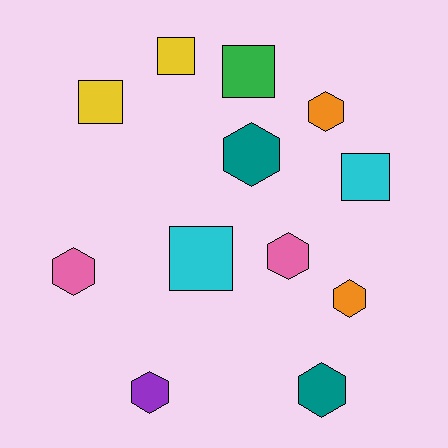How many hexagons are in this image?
There are 7 hexagons.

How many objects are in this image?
There are 12 objects.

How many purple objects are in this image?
There is 1 purple object.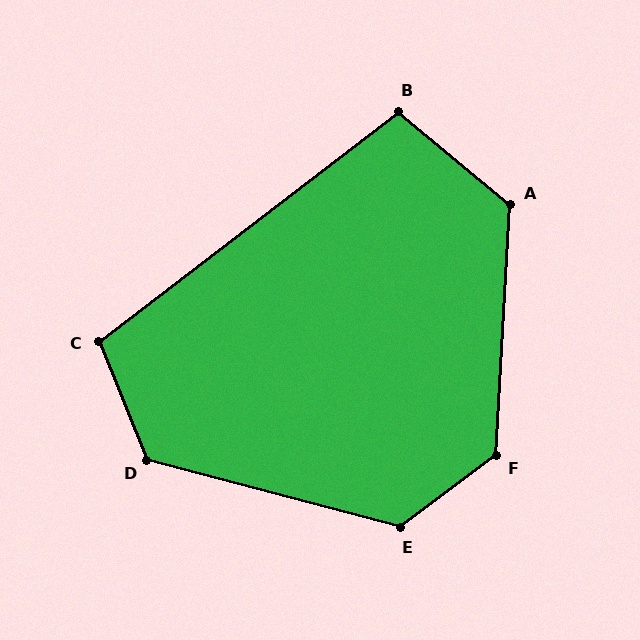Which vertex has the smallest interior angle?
B, at approximately 103 degrees.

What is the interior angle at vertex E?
Approximately 128 degrees (obtuse).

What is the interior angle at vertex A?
Approximately 127 degrees (obtuse).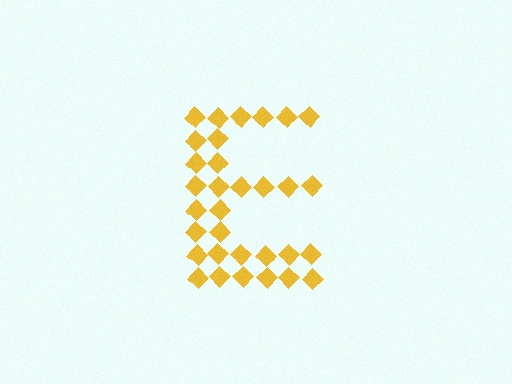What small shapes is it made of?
It is made of small diamonds.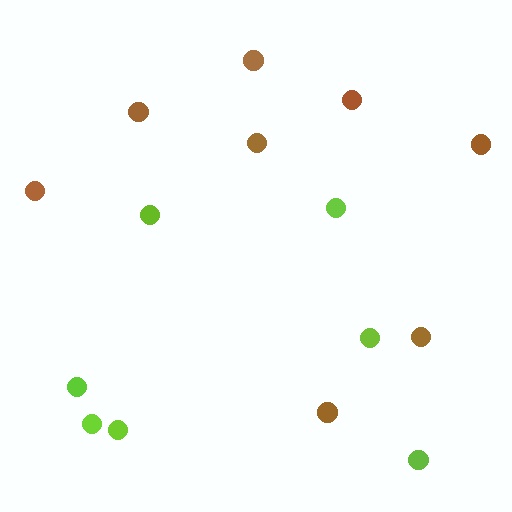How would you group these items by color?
There are 2 groups: one group of brown circles (8) and one group of lime circles (7).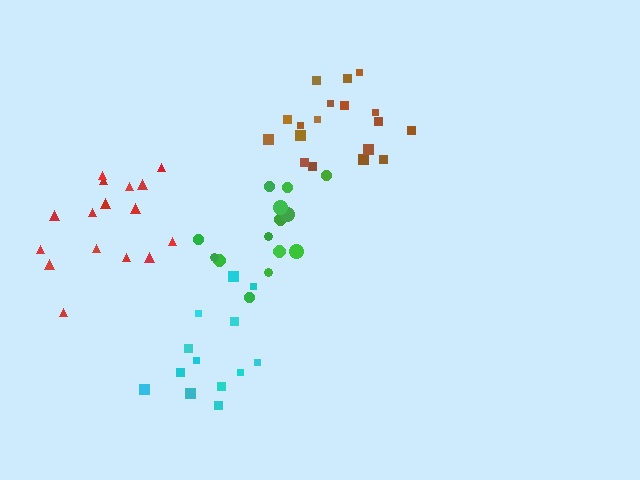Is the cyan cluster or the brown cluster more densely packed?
Brown.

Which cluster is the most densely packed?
Brown.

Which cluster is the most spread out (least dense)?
Green.